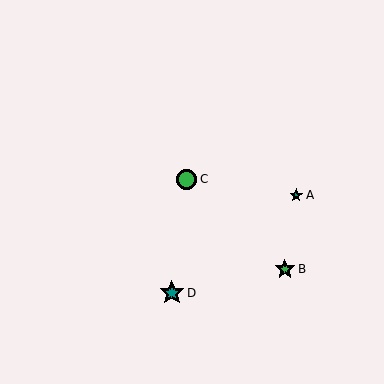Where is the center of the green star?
The center of the green star is at (285, 269).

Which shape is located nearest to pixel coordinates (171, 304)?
The teal star (labeled D) at (172, 293) is nearest to that location.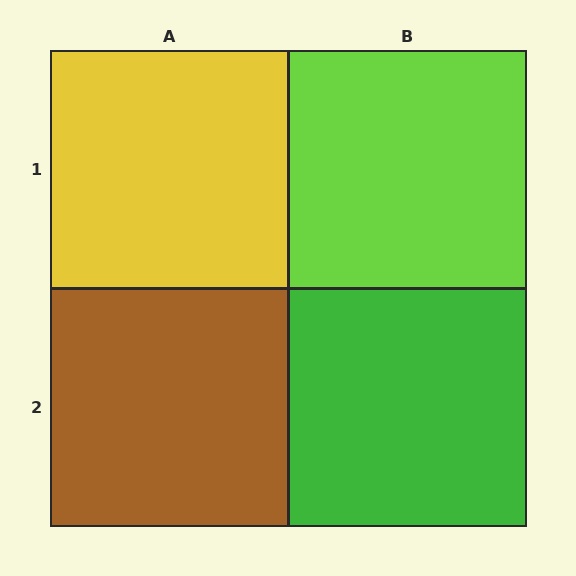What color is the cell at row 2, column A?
Brown.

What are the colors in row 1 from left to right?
Yellow, lime.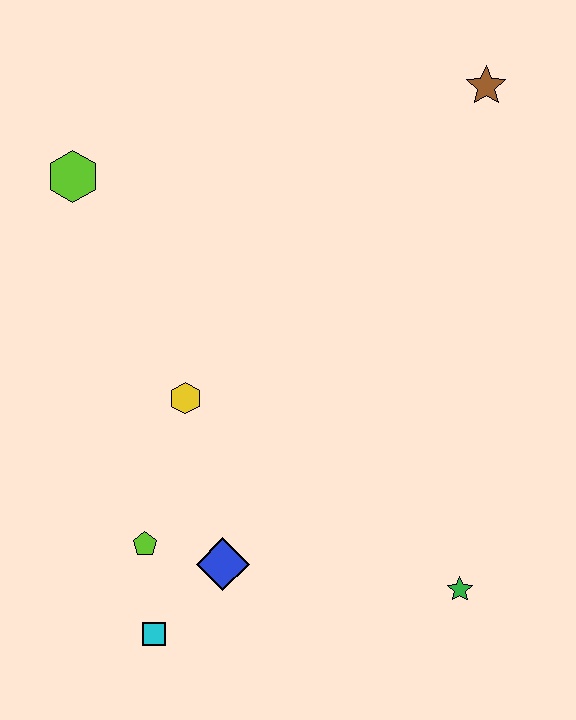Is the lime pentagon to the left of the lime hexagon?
No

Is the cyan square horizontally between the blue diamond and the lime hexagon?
Yes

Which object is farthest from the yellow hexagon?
The brown star is farthest from the yellow hexagon.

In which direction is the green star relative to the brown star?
The green star is below the brown star.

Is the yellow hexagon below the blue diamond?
No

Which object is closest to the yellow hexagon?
The lime pentagon is closest to the yellow hexagon.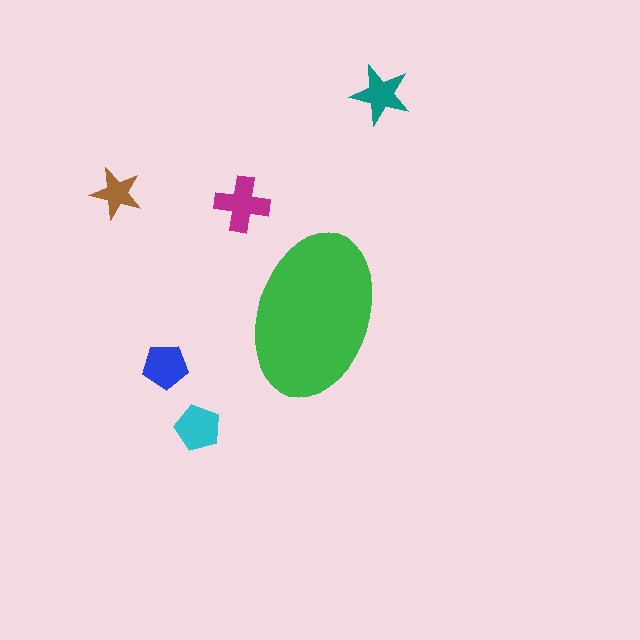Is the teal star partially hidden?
No, the teal star is fully visible.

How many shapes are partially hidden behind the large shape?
0 shapes are partially hidden.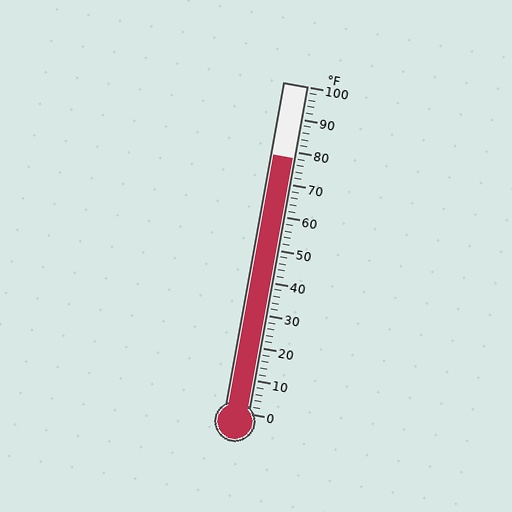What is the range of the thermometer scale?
The thermometer scale ranges from 0°F to 100°F.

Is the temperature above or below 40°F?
The temperature is above 40°F.